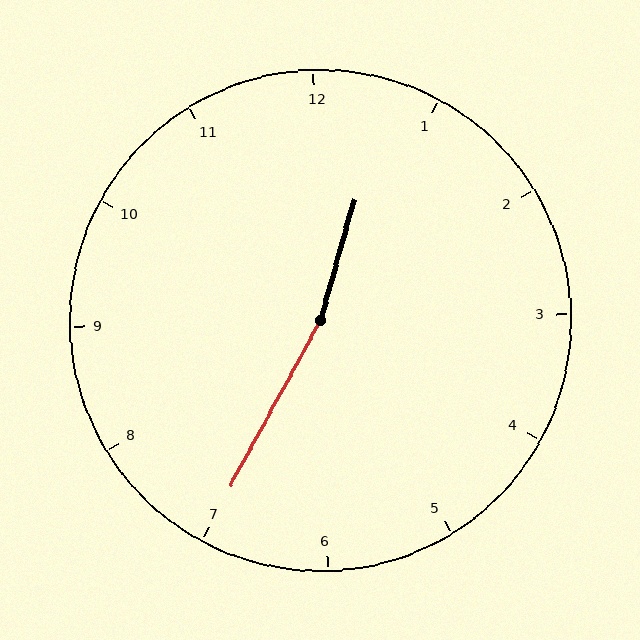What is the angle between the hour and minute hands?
Approximately 168 degrees.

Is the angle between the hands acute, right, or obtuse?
It is obtuse.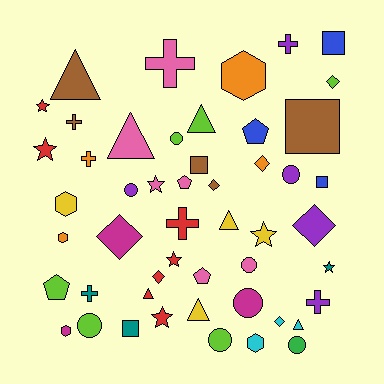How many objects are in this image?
There are 50 objects.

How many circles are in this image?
There are 8 circles.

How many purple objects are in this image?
There are 5 purple objects.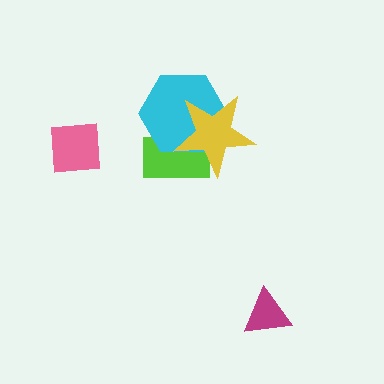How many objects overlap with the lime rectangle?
2 objects overlap with the lime rectangle.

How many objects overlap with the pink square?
0 objects overlap with the pink square.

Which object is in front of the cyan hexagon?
The yellow star is in front of the cyan hexagon.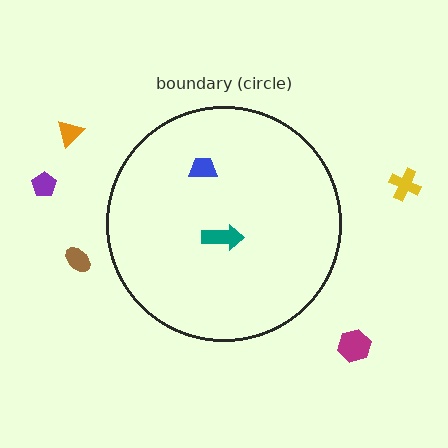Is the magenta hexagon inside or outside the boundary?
Outside.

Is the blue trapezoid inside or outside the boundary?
Inside.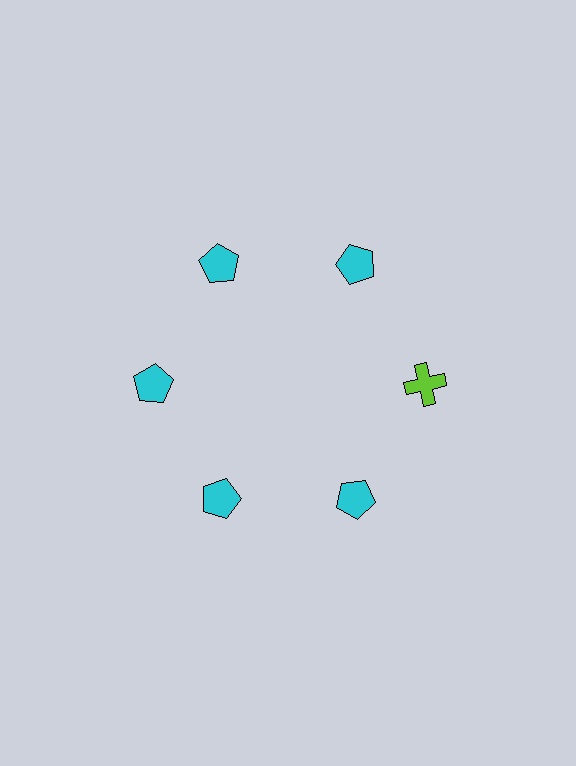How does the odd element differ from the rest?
It differs in both color (lime instead of cyan) and shape (cross instead of pentagon).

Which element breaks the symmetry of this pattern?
The lime cross at roughly the 3 o'clock position breaks the symmetry. All other shapes are cyan pentagons.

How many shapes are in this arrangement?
There are 6 shapes arranged in a ring pattern.